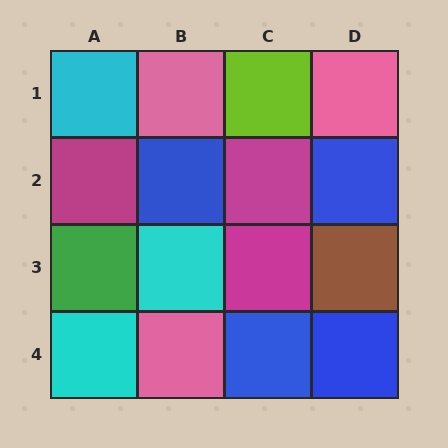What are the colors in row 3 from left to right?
Green, cyan, magenta, brown.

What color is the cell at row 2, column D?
Blue.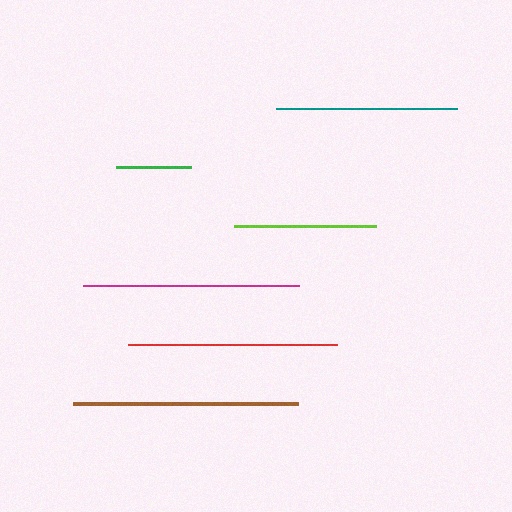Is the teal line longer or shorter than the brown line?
The brown line is longer than the teal line.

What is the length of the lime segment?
The lime segment is approximately 142 pixels long.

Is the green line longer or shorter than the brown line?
The brown line is longer than the green line.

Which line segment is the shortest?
The green line is the shortest at approximately 75 pixels.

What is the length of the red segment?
The red segment is approximately 209 pixels long.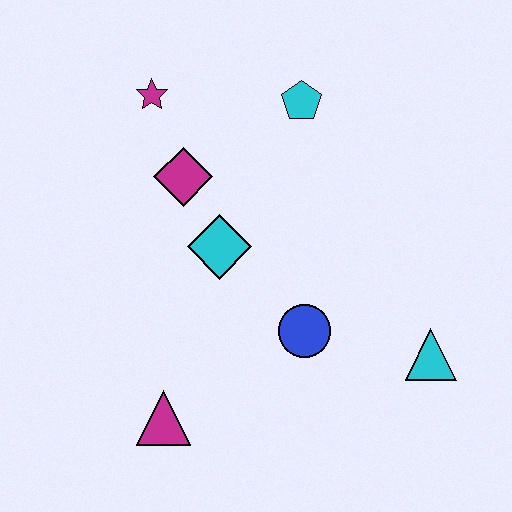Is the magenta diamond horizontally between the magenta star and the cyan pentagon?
Yes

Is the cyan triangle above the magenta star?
No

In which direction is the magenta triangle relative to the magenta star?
The magenta triangle is below the magenta star.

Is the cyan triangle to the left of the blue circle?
No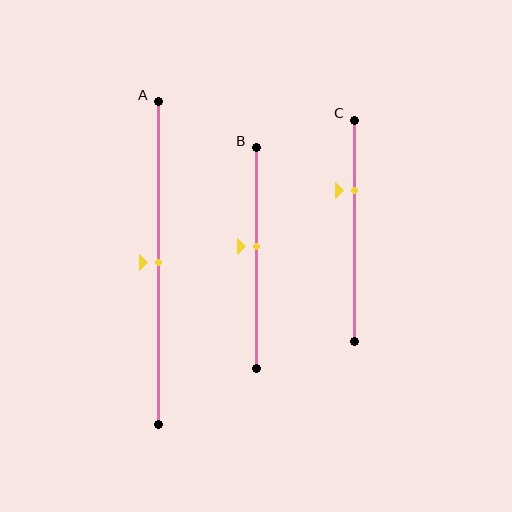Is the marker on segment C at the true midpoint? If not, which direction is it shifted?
No, the marker on segment C is shifted upward by about 18% of the segment length.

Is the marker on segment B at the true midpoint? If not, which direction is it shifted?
No, the marker on segment B is shifted upward by about 5% of the segment length.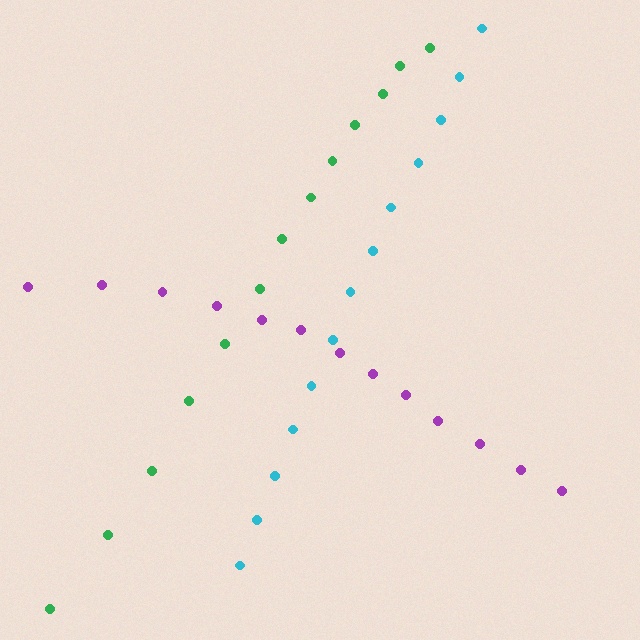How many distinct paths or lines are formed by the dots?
There are 3 distinct paths.